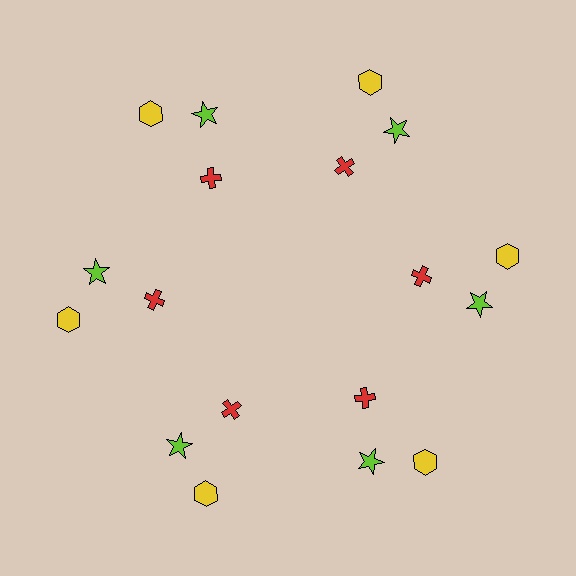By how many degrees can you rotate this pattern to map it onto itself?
The pattern maps onto itself every 60 degrees of rotation.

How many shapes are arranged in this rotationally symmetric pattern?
There are 18 shapes, arranged in 6 groups of 3.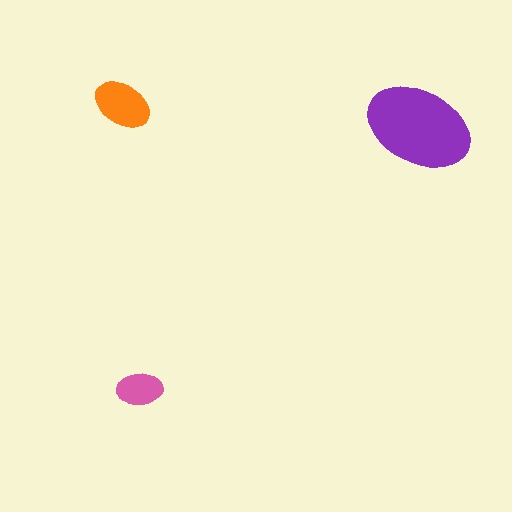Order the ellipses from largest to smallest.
the purple one, the orange one, the pink one.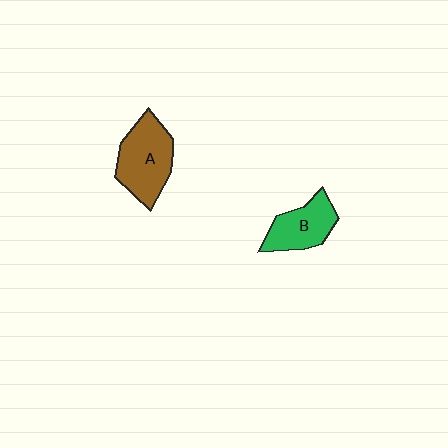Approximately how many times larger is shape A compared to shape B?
Approximately 1.4 times.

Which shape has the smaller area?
Shape B (green).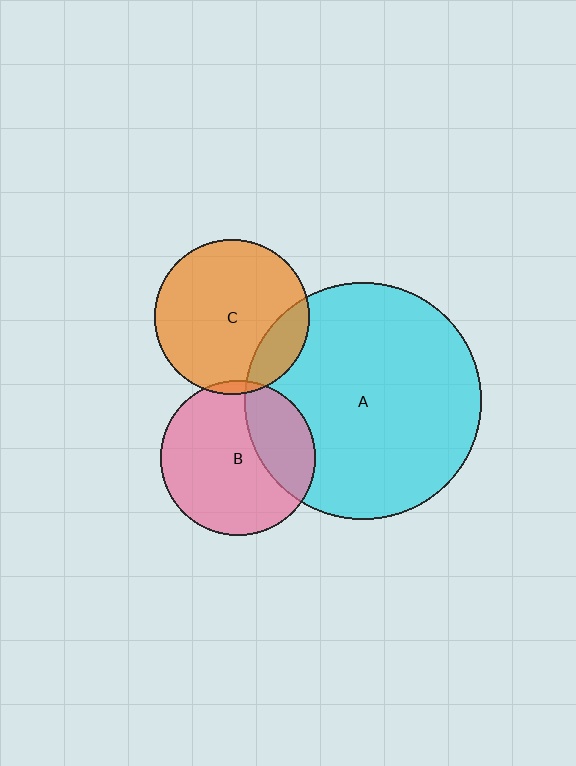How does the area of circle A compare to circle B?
Approximately 2.3 times.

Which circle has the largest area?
Circle A (cyan).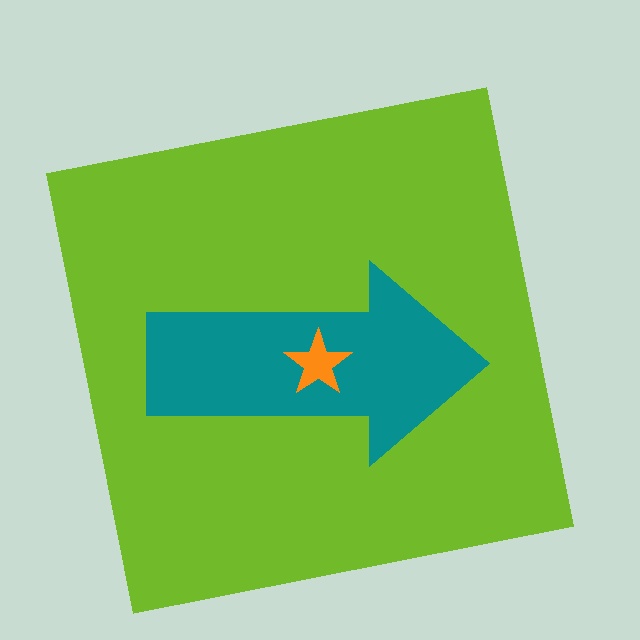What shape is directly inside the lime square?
The teal arrow.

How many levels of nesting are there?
3.